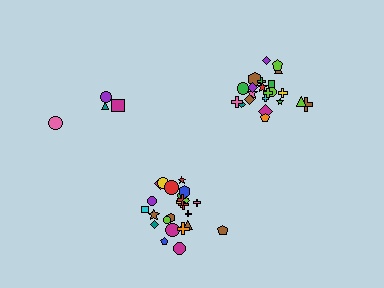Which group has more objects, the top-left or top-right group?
The top-right group.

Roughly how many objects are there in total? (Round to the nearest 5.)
Roughly 50 objects in total.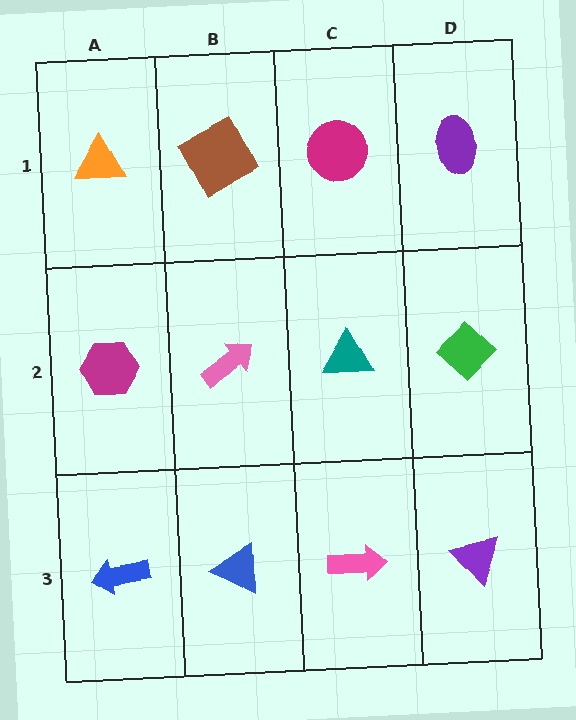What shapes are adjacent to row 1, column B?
A pink arrow (row 2, column B), an orange triangle (row 1, column A), a magenta circle (row 1, column C).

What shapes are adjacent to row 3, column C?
A teal triangle (row 2, column C), a blue triangle (row 3, column B), a purple triangle (row 3, column D).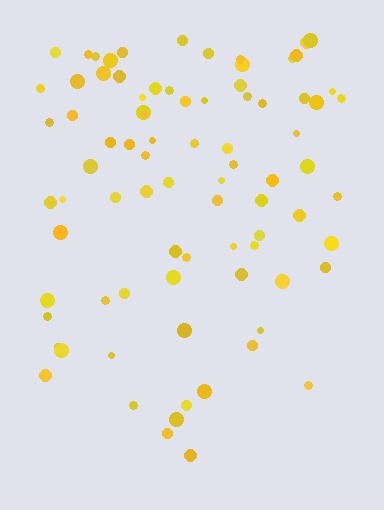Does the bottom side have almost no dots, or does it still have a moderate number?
Still a moderate number, just noticeably fewer than the top.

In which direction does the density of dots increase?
From bottom to top, with the top side densest.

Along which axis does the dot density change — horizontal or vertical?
Vertical.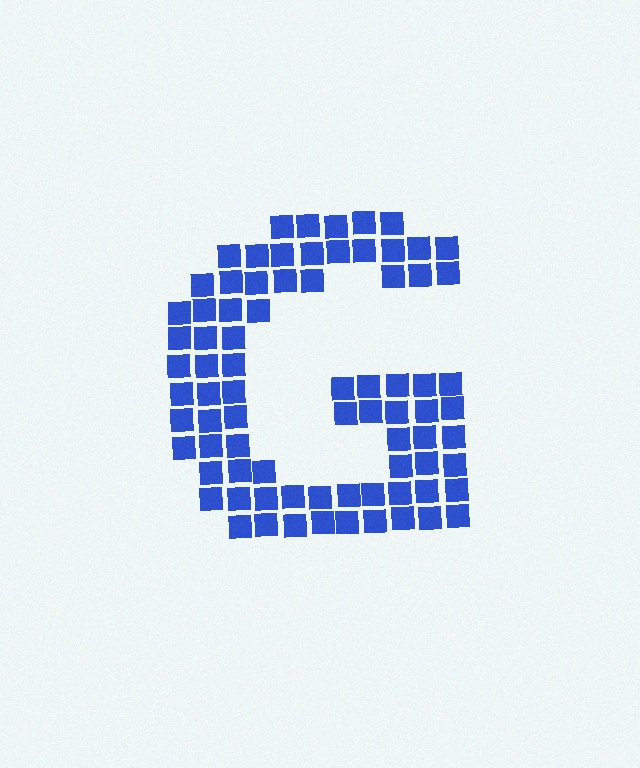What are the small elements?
The small elements are squares.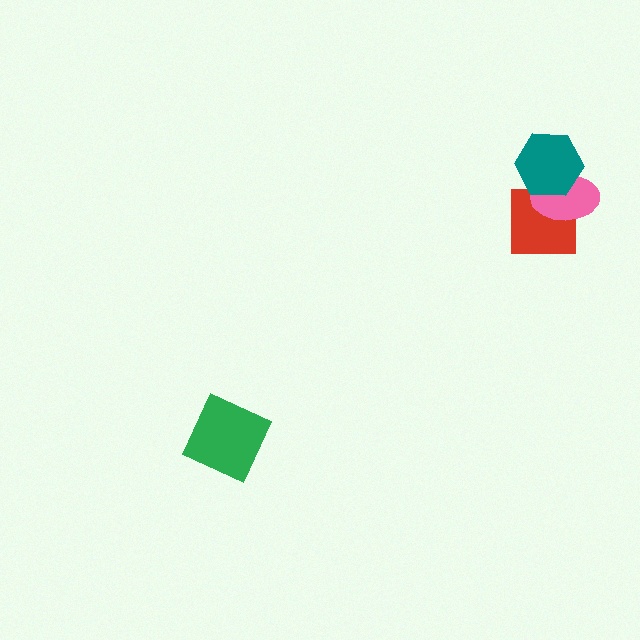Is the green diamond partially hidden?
No, no other shape covers it.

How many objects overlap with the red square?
2 objects overlap with the red square.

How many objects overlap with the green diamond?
0 objects overlap with the green diamond.